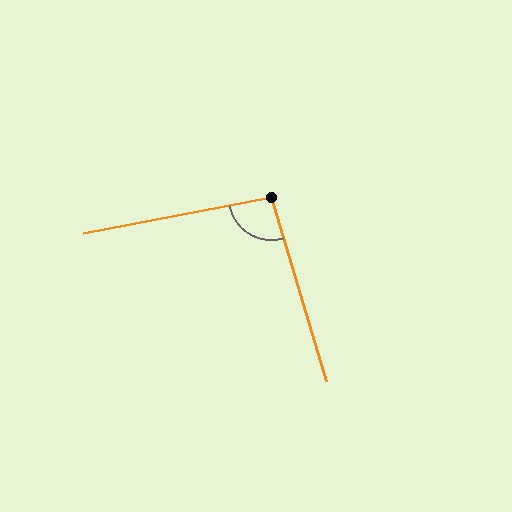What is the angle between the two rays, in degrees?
Approximately 96 degrees.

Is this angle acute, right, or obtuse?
It is obtuse.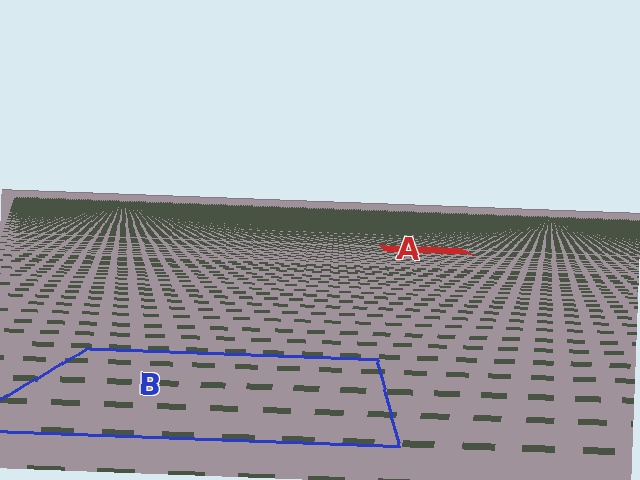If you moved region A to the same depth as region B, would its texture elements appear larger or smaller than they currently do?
They would appear larger. At a closer depth, the same texture elements are projected at a bigger on-screen size.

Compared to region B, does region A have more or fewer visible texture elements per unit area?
Region A has more texture elements per unit area — they are packed more densely because it is farther away.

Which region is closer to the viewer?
Region B is closer. The texture elements there are larger and more spread out.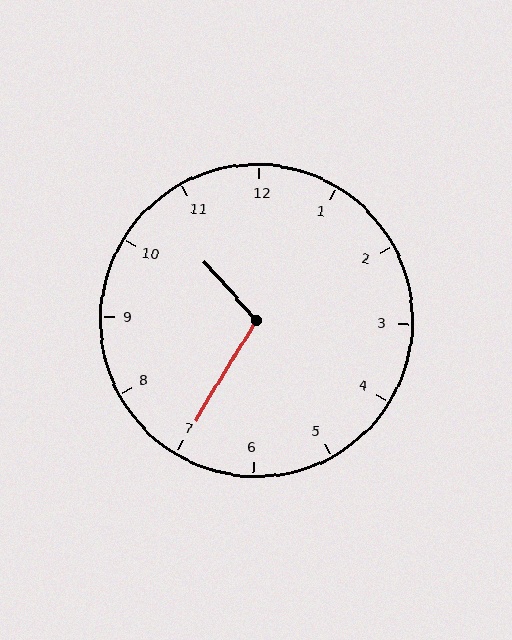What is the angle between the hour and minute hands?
Approximately 108 degrees.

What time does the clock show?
10:35.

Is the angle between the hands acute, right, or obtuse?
It is obtuse.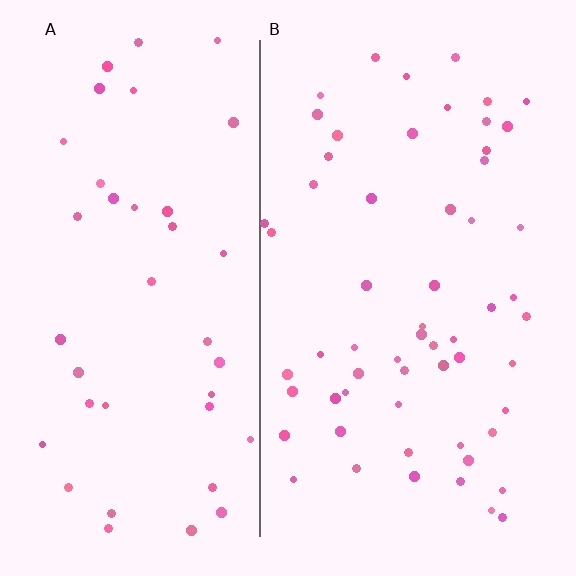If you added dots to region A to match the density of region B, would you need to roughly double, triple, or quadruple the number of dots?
Approximately double.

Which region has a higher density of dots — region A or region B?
B (the right).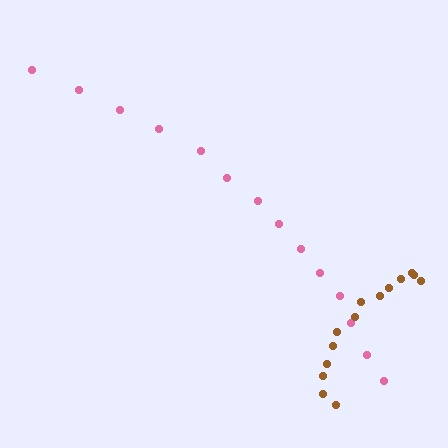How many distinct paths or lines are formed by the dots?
There are 2 distinct paths.